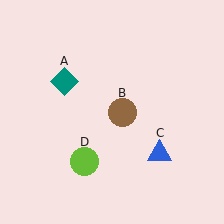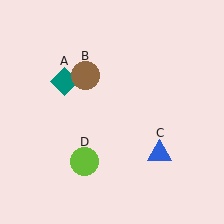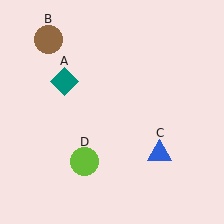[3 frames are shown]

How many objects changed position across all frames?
1 object changed position: brown circle (object B).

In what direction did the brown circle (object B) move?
The brown circle (object B) moved up and to the left.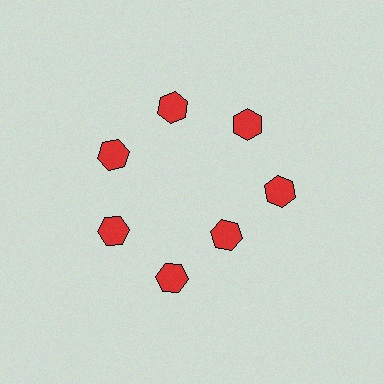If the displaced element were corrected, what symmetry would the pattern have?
It would have 7-fold rotational symmetry — the pattern would map onto itself every 51 degrees.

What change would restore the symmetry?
The symmetry would be restored by moving it outward, back onto the ring so that all 7 hexagons sit at equal angles and equal distance from the center.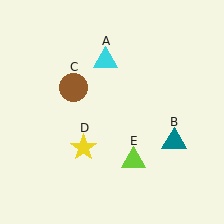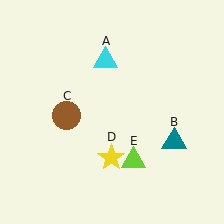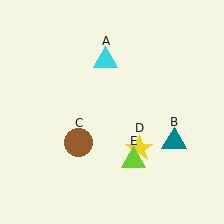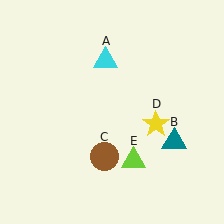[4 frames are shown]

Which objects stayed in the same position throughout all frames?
Cyan triangle (object A) and teal triangle (object B) and lime triangle (object E) remained stationary.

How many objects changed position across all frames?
2 objects changed position: brown circle (object C), yellow star (object D).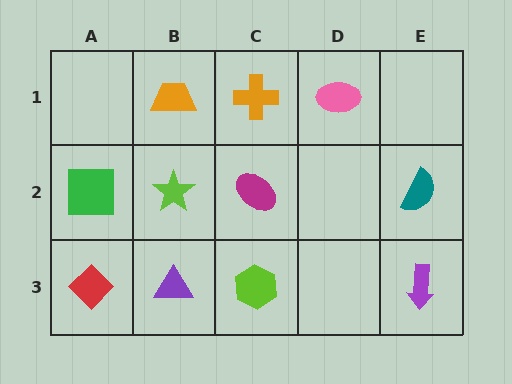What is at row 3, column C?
A lime hexagon.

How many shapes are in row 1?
3 shapes.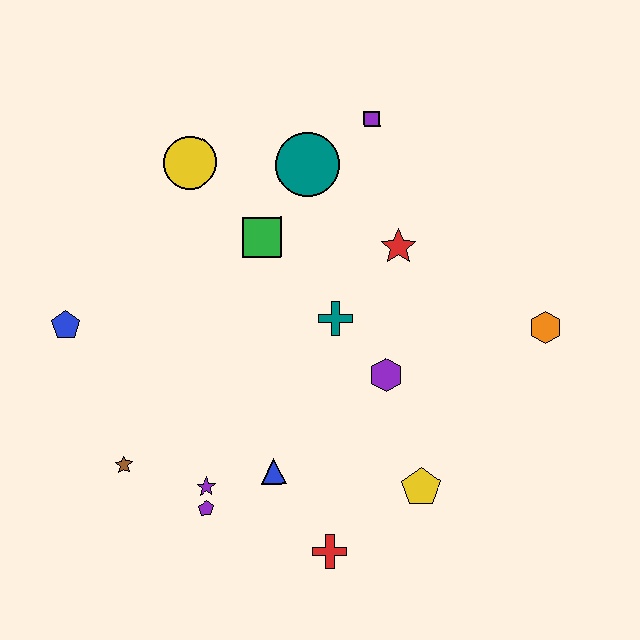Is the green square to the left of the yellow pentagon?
Yes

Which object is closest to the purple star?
The purple pentagon is closest to the purple star.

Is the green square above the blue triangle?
Yes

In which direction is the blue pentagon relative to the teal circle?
The blue pentagon is to the left of the teal circle.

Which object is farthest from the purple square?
The red cross is farthest from the purple square.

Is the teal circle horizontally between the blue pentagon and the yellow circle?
No